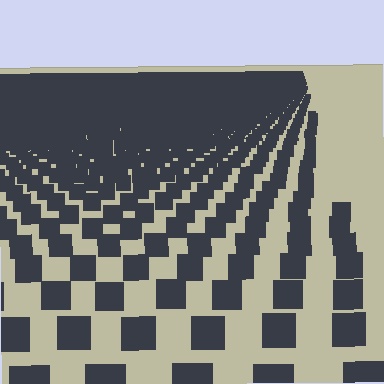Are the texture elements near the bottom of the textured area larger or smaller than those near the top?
Larger. Near the bottom, elements are closer to the viewer and appear at a bigger on-screen size.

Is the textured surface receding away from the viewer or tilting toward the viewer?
The surface is receding away from the viewer. Texture elements get smaller and denser toward the top.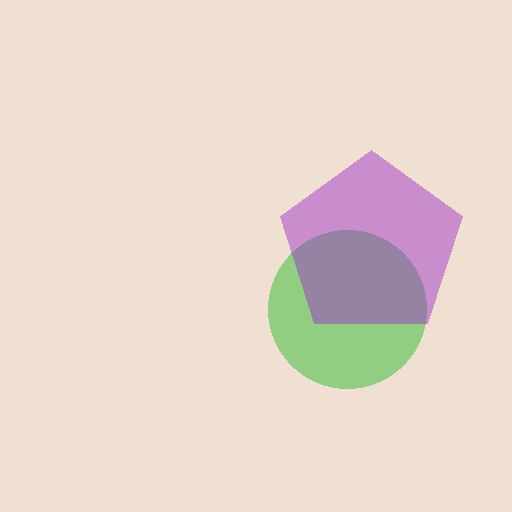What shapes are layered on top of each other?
The layered shapes are: a green circle, a purple pentagon.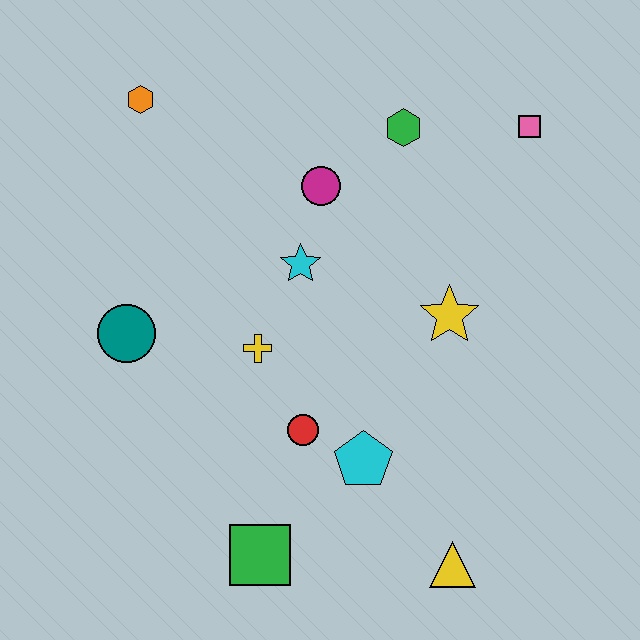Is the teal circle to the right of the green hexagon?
No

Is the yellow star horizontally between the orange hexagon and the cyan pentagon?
No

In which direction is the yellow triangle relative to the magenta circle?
The yellow triangle is below the magenta circle.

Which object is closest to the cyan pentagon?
The red circle is closest to the cyan pentagon.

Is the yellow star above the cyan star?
No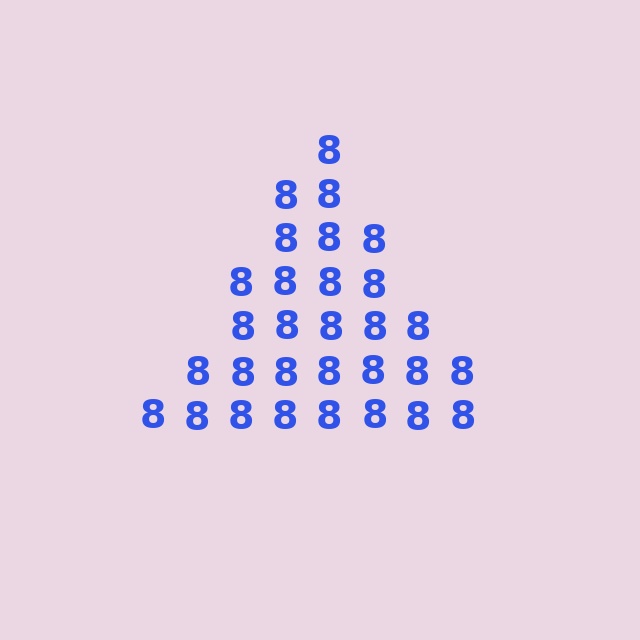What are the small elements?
The small elements are digit 8's.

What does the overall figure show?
The overall figure shows a triangle.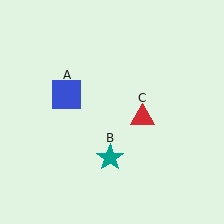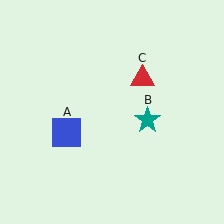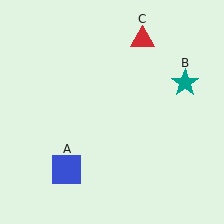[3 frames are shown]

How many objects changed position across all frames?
3 objects changed position: blue square (object A), teal star (object B), red triangle (object C).